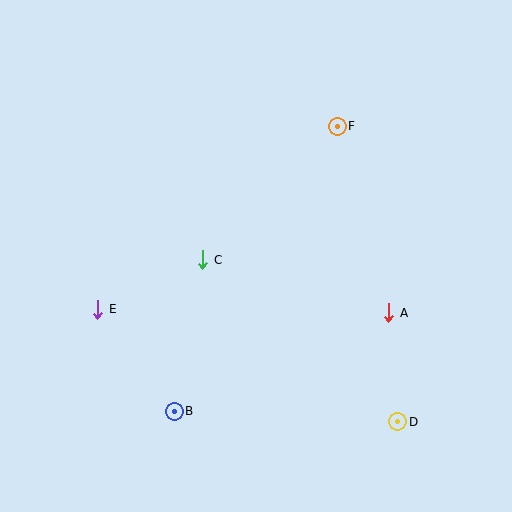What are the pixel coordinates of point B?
Point B is at (174, 411).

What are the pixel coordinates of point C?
Point C is at (203, 260).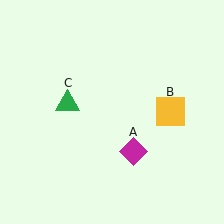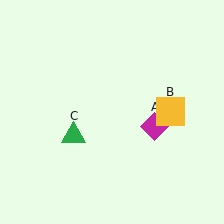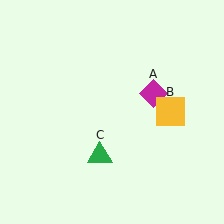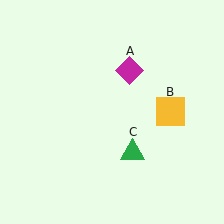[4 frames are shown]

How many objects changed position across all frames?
2 objects changed position: magenta diamond (object A), green triangle (object C).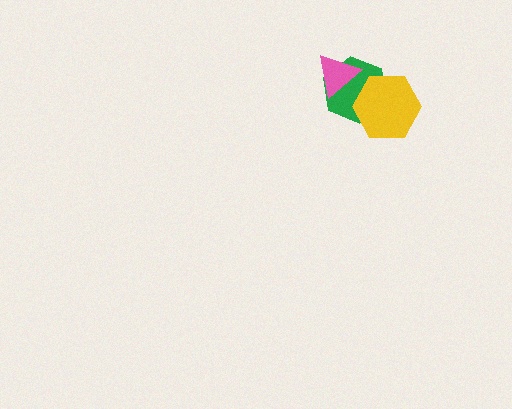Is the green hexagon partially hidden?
Yes, it is partially covered by another shape.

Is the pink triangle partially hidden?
No, no other shape covers it.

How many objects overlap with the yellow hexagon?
1 object overlaps with the yellow hexagon.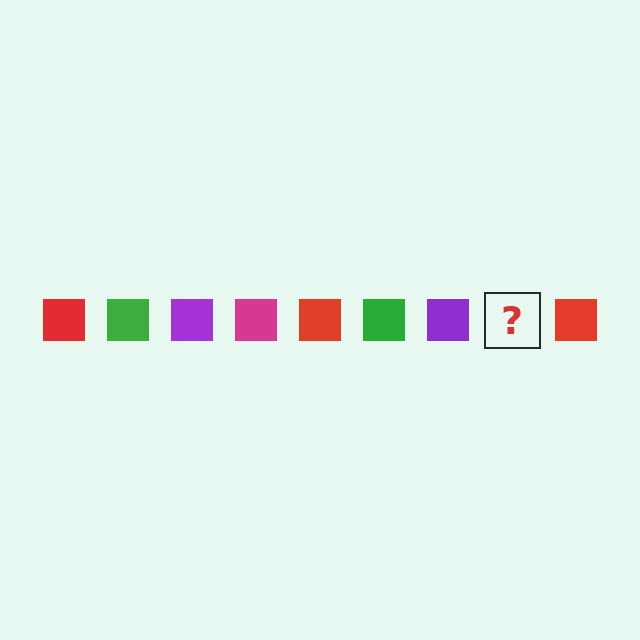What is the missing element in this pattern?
The missing element is a magenta square.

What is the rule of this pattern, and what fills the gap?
The rule is that the pattern cycles through red, green, purple, magenta squares. The gap should be filled with a magenta square.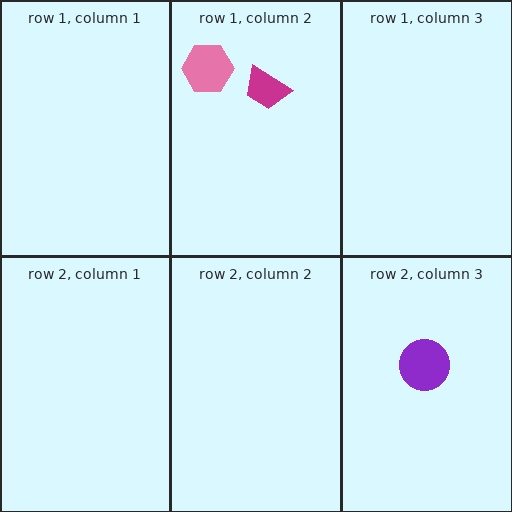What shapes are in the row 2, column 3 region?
The purple circle.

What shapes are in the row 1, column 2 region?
The magenta trapezoid, the pink hexagon.